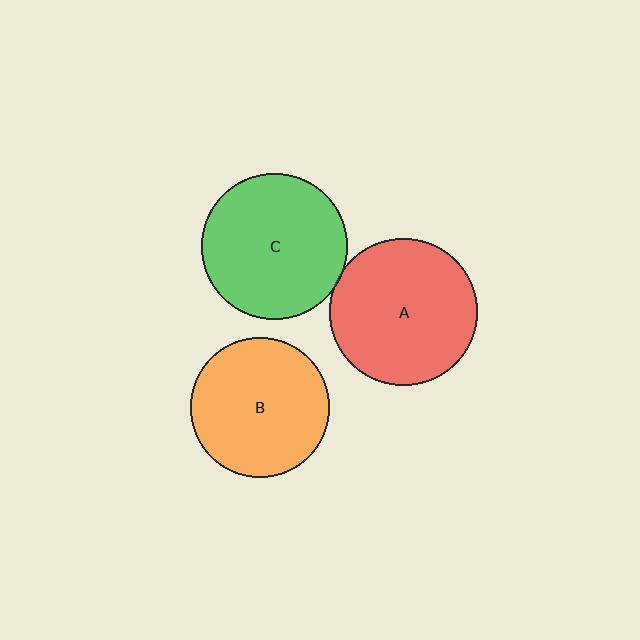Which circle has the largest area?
Circle A (red).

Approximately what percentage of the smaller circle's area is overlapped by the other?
Approximately 5%.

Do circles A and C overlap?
Yes.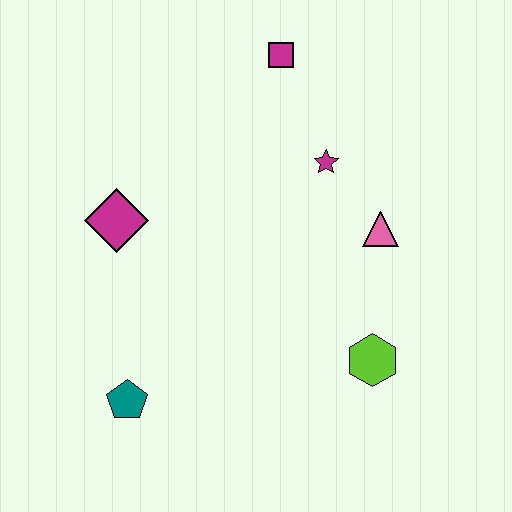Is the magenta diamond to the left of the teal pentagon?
Yes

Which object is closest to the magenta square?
The magenta star is closest to the magenta square.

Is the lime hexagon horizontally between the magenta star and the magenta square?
No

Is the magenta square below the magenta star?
No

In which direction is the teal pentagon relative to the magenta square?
The teal pentagon is below the magenta square.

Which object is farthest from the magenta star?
The teal pentagon is farthest from the magenta star.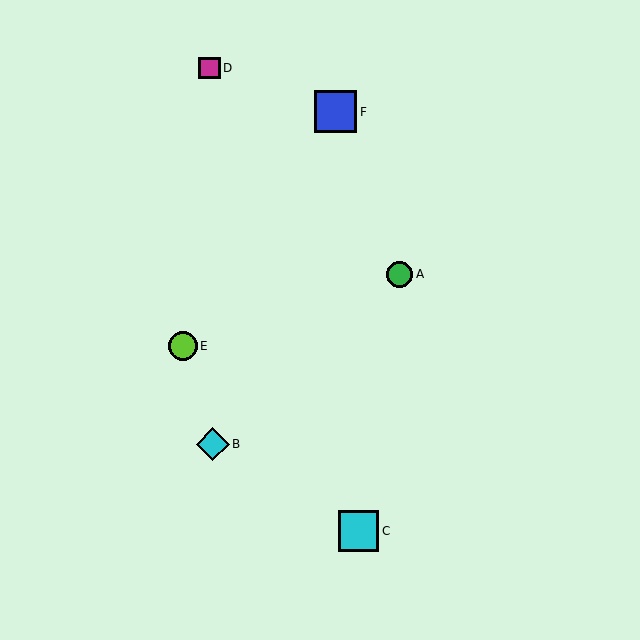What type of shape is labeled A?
Shape A is a green circle.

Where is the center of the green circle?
The center of the green circle is at (400, 274).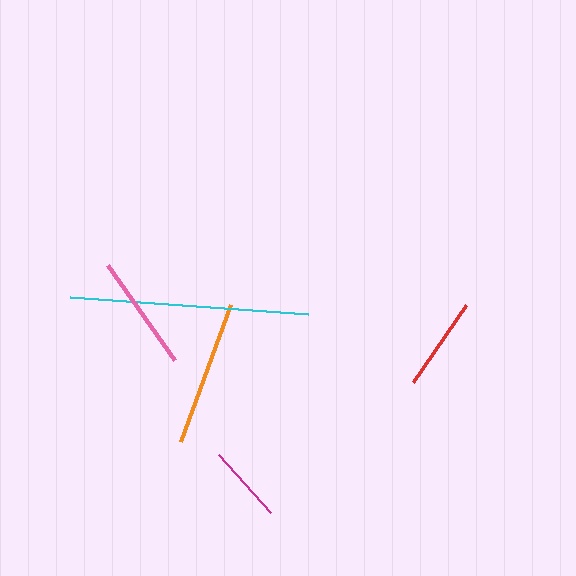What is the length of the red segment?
The red segment is approximately 93 pixels long.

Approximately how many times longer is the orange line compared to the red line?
The orange line is approximately 1.6 times the length of the red line.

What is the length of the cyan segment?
The cyan segment is approximately 239 pixels long.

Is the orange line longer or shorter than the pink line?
The orange line is longer than the pink line.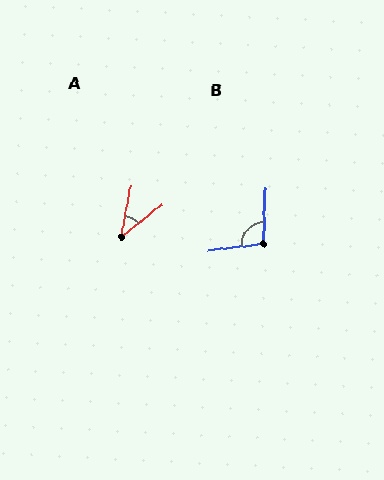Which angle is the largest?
B, at approximately 99 degrees.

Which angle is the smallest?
A, at approximately 40 degrees.